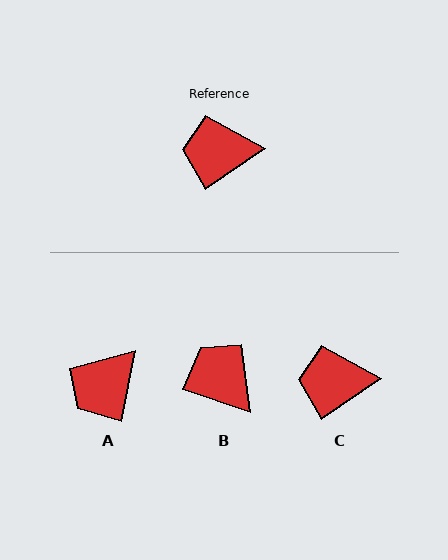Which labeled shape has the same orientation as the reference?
C.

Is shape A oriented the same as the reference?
No, it is off by about 45 degrees.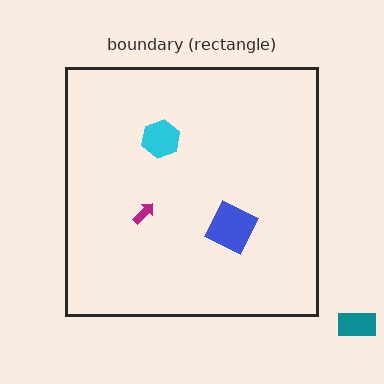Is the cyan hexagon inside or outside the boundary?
Inside.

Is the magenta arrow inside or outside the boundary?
Inside.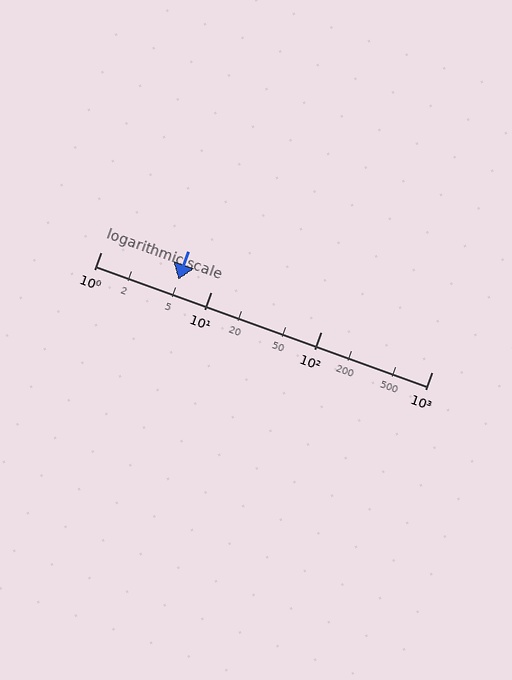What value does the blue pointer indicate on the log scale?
The pointer indicates approximately 5.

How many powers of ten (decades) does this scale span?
The scale spans 3 decades, from 1 to 1000.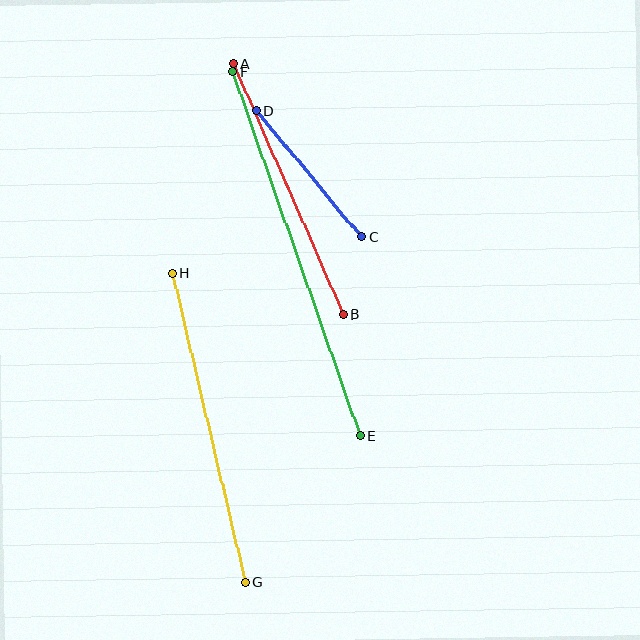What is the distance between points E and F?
The distance is approximately 385 pixels.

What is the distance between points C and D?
The distance is approximately 165 pixels.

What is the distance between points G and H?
The distance is approximately 317 pixels.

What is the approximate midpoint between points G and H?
The midpoint is at approximately (209, 428) pixels.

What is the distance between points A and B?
The distance is approximately 274 pixels.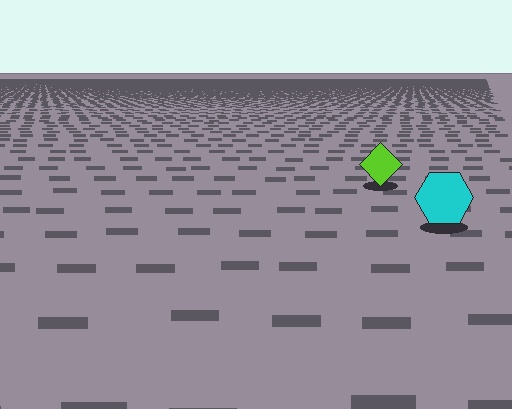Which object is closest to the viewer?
The cyan hexagon is closest. The texture marks near it are larger and more spread out.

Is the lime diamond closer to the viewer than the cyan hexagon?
No. The cyan hexagon is closer — you can tell from the texture gradient: the ground texture is coarser near it.